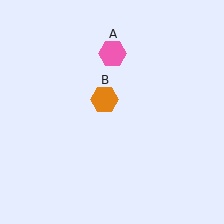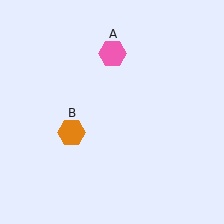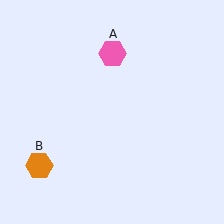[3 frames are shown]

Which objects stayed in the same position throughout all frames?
Pink hexagon (object A) remained stationary.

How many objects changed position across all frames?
1 object changed position: orange hexagon (object B).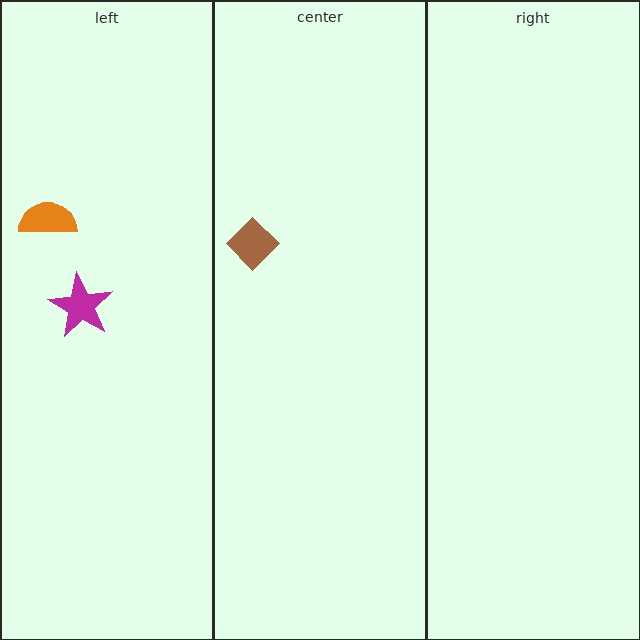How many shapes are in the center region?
1.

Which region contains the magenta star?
The left region.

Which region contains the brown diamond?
The center region.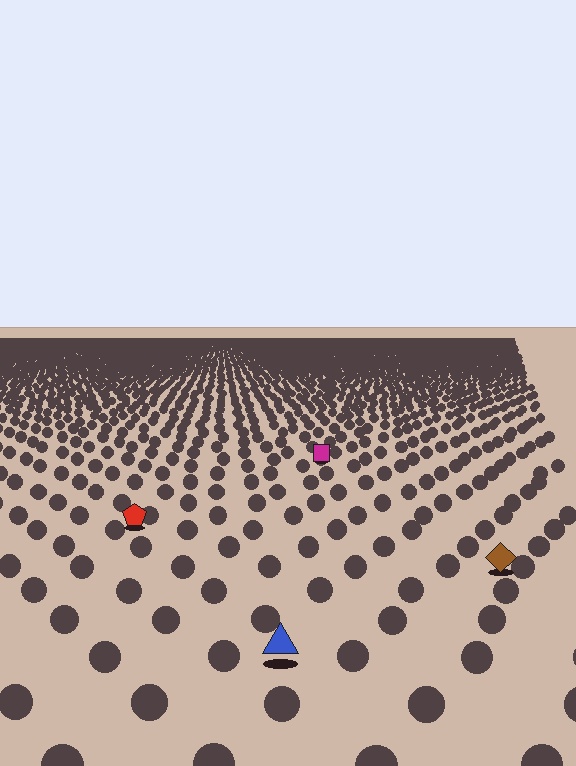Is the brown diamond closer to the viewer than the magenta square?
Yes. The brown diamond is closer — you can tell from the texture gradient: the ground texture is coarser near it.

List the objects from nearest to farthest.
From nearest to farthest: the blue triangle, the brown diamond, the red pentagon, the magenta square.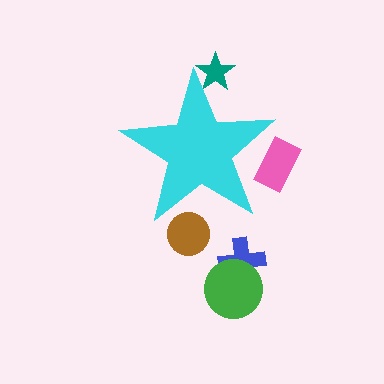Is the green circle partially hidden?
No, the green circle is fully visible.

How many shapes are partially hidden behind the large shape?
3 shapes are partially hidden.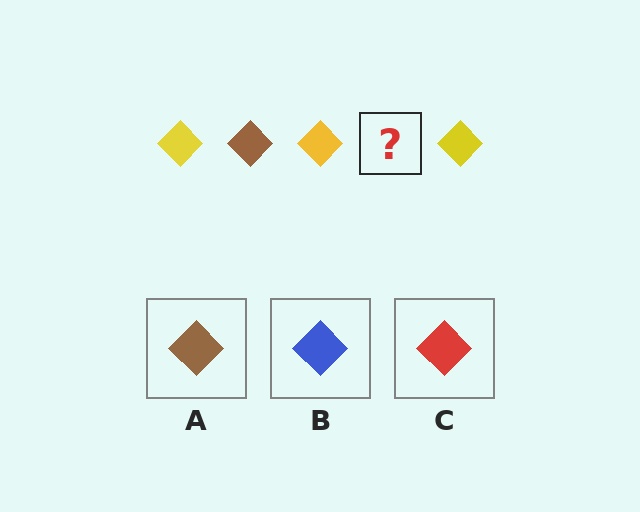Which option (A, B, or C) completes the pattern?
A.